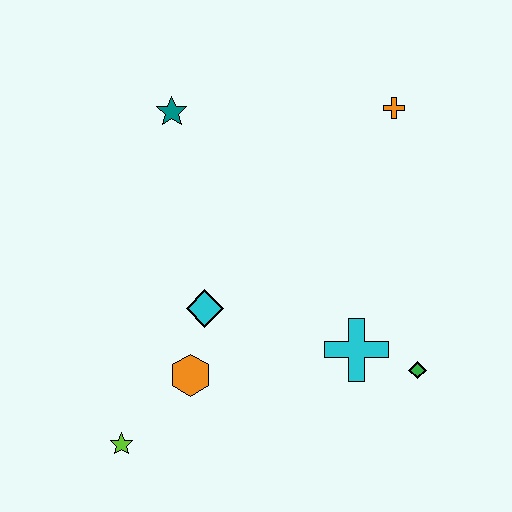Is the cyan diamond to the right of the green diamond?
No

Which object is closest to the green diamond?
The cyan cross is closest to the green diamond.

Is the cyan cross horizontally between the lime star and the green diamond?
Yes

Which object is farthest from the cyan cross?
The teal star is farthest from the cyan cross.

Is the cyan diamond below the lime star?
No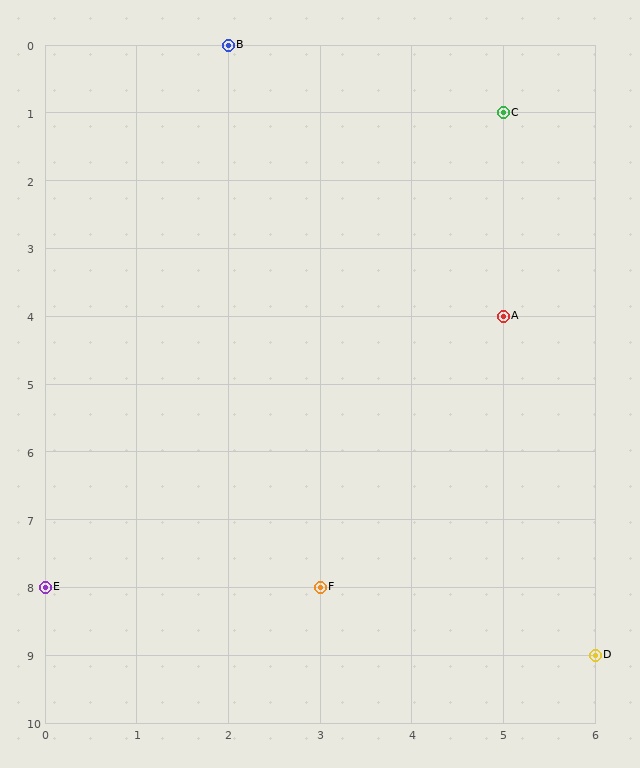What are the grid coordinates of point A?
Point A is at grid coordinates (5, 4).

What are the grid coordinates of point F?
Point F is at grid coordinates (3, 8).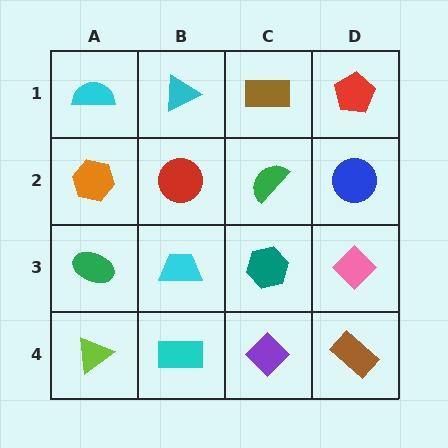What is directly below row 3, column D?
A brown rectangle.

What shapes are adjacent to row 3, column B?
A red circle (row 2, column B), a cyan rectangle (row 4, column B), a green ellipse (row 3, column A), a teal hexagon (row 3, column C).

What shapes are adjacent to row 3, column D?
A blue circle (row 2, column D), a brown rectangle (row 4, column D), a teal hexagon (row 3, column C).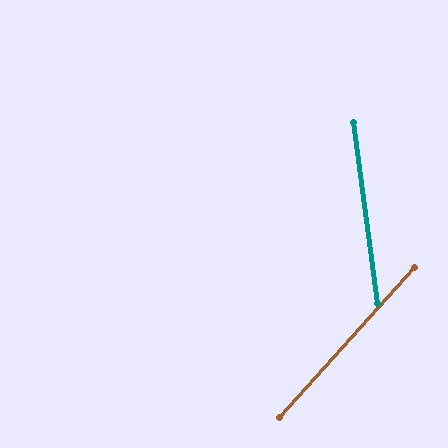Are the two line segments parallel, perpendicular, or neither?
Neither parallel nor perpendicular — they differ by about 50°.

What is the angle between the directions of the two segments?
Approximately 50 degrees.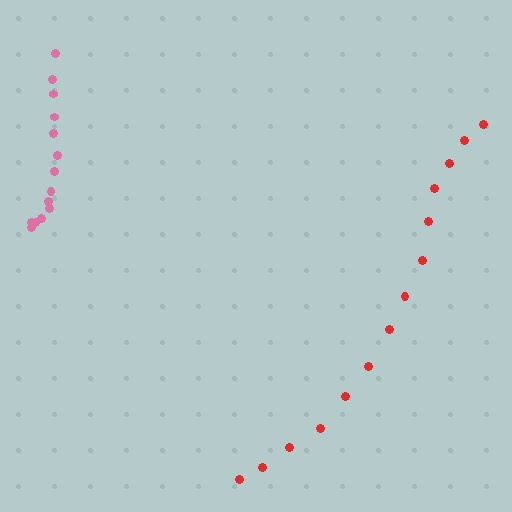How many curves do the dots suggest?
There are 2 distinct paths.